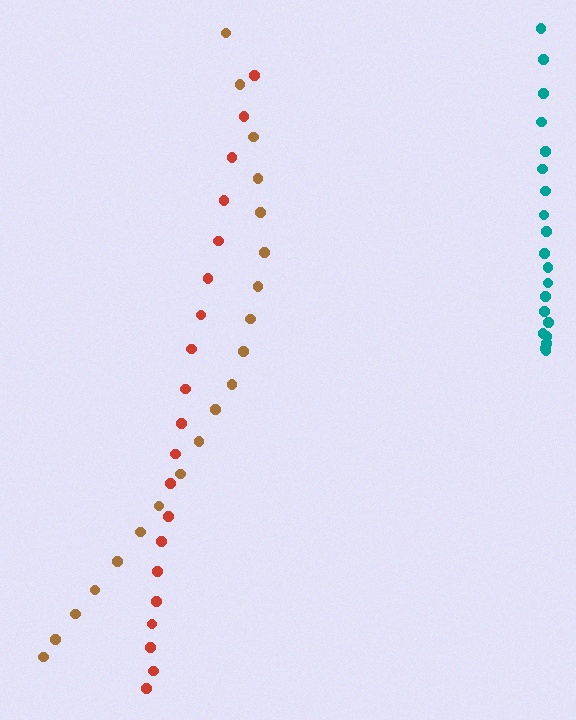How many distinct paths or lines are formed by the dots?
There are 3 distinct paths.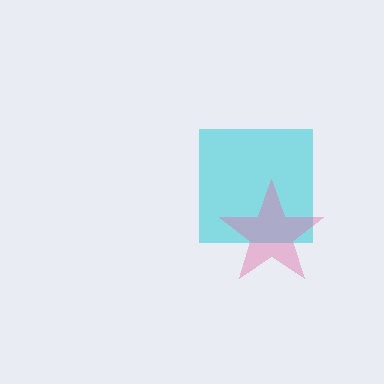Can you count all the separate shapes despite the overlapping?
Yes, there are 2 separate shapes.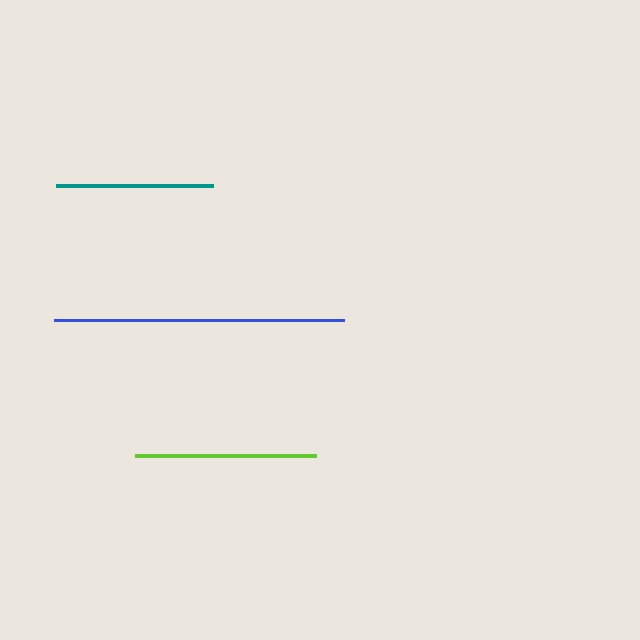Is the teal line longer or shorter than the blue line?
The blue line is longer than the teal line.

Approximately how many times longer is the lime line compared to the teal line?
The lime line is approximately 1.2 times the length of the teal line.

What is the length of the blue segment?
The blue segment is approximately 290 pixels long.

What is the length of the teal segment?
The teal segment is approximately 157 pixels long.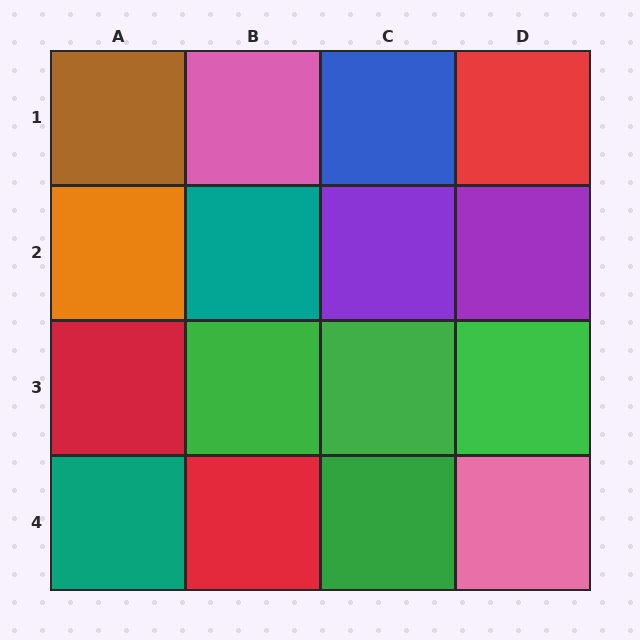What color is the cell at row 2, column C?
Purple.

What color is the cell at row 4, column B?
Red.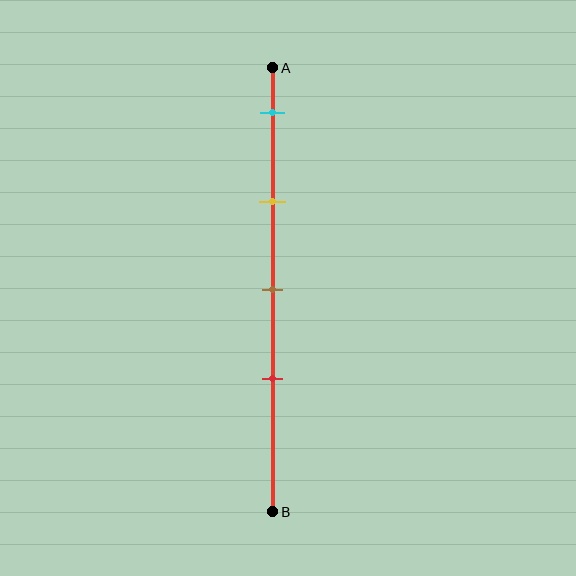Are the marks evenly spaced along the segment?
Yes, the marks are approximately evenly spaced.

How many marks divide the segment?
There are 4 marks dividing the segment.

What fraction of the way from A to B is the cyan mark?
The cyan mark is approximately 10% (0.1) of the way from A to B.